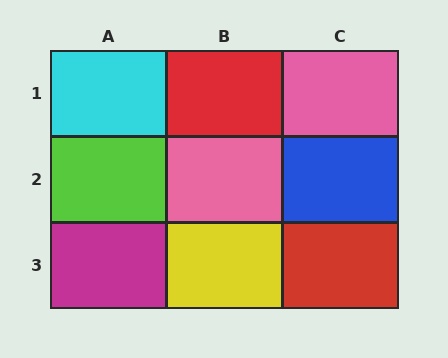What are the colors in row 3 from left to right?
Magenta, yellow, red.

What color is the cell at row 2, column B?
Pink.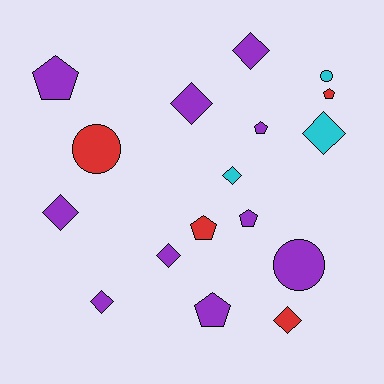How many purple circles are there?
There is 1 purple circle.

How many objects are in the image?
There are 17 objects.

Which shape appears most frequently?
Diamond, with 8 objects.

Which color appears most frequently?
Purple, with 10 objects.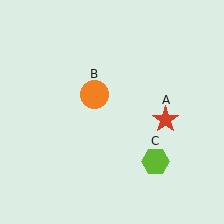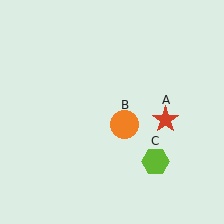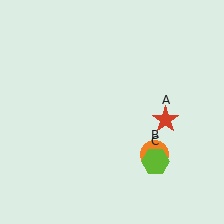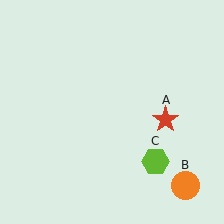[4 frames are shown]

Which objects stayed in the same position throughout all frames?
Red star (object A) and lime hexagon (object C) remained stationary.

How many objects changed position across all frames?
1 object changed position: orange circle (object B).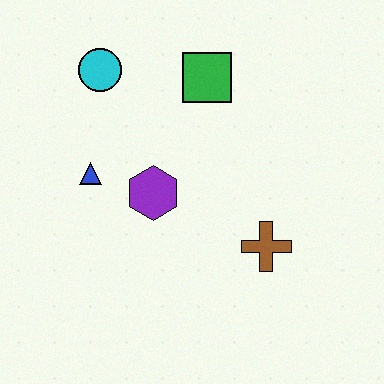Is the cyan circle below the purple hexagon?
No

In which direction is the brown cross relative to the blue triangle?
The brown cross is to the right of the blue triangle.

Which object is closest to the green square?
The cyan circle is closest to the green square.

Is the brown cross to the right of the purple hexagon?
Yes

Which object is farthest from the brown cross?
The cyan circle is farthest from the brown cross.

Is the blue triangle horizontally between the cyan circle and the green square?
No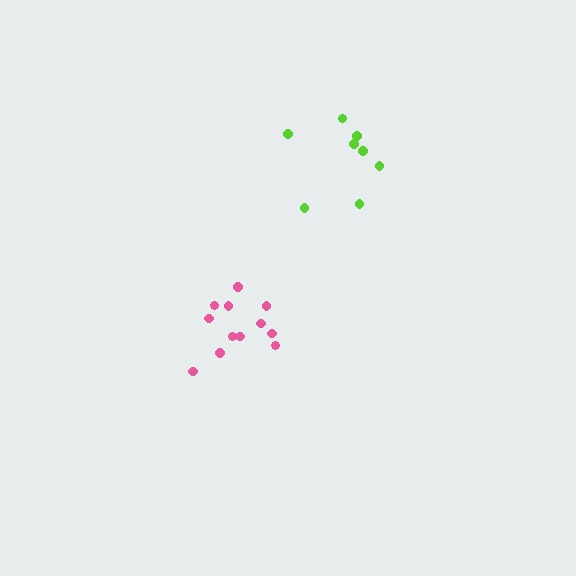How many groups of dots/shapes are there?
There are 2 groups.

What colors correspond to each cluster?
The clusters are colored: pink, lime.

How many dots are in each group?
Group 1: 12 dots, Group 2: 8 dots (20 total).